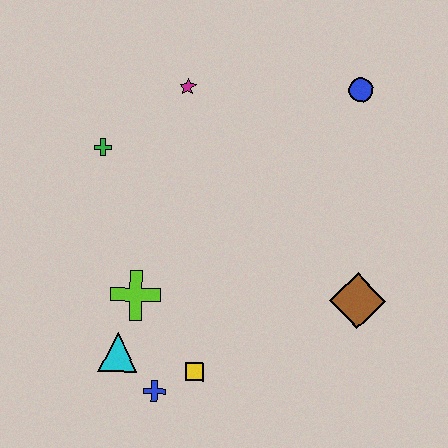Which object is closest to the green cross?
The magenta star is closest to the green cross.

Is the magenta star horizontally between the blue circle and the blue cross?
Yes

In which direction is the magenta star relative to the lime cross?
The magenta star is above the lime cross.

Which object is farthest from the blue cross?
The blue circle is farthest from the blue cross.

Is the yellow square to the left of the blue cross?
No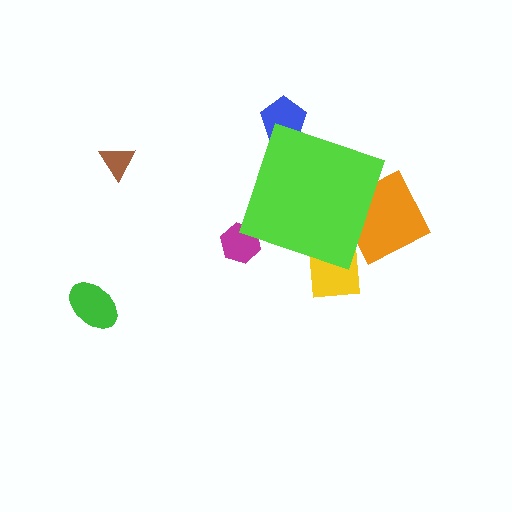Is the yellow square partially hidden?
Yes, the yellow square is partially hidden behind the lime diamond.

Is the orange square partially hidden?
Yes, the orange square is partially hidden behind the lime diamond.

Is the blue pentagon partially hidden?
Yes, the blue pentagon is partially hidden behind the lime diamond.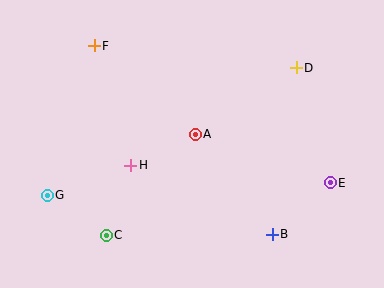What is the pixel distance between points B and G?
The distance between B and G is 228 pixels.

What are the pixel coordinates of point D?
Point D is at (296, 68).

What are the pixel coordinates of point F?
Point F is at (94, 46).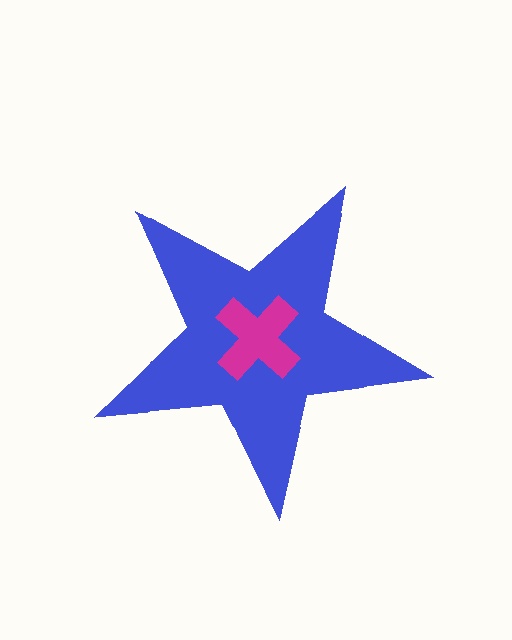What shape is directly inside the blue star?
The magenta cross.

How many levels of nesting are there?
2.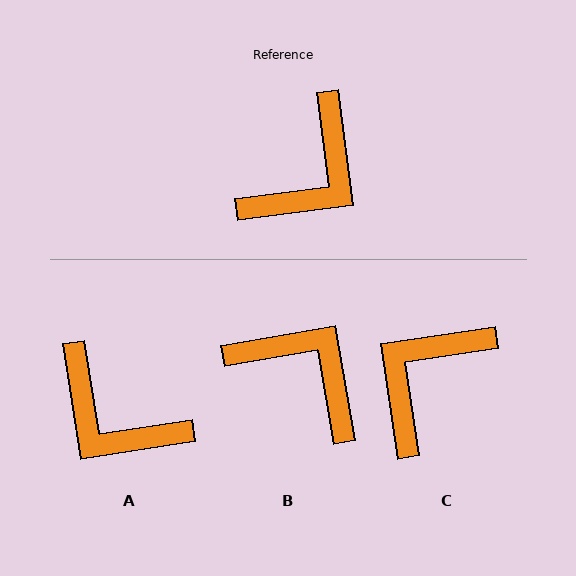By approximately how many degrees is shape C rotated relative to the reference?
Approximately 178 degrees clockwise.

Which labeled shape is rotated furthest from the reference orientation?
C, about 178 degrees away.